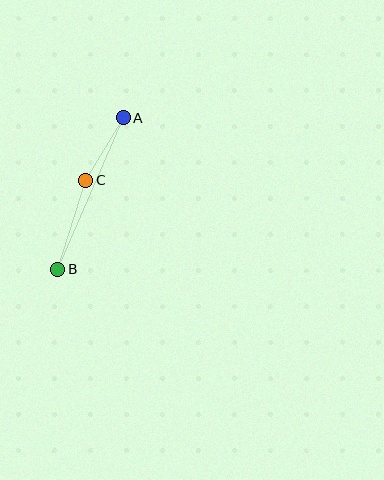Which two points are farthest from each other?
Points A and B are farthest from each other.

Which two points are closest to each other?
Points A and C are closest to each other.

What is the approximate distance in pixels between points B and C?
The distance between B and C is approximately 93 pixels.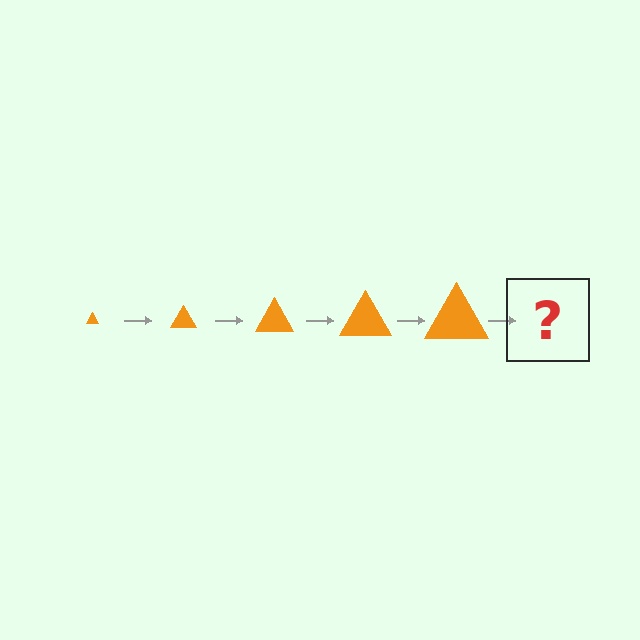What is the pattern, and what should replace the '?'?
The pattern is that the triangle gets progressively larger each step. The '?' should be an orange triangle, larger than the previous one.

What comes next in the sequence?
The next element should be an orange triangle, larger than the previous one.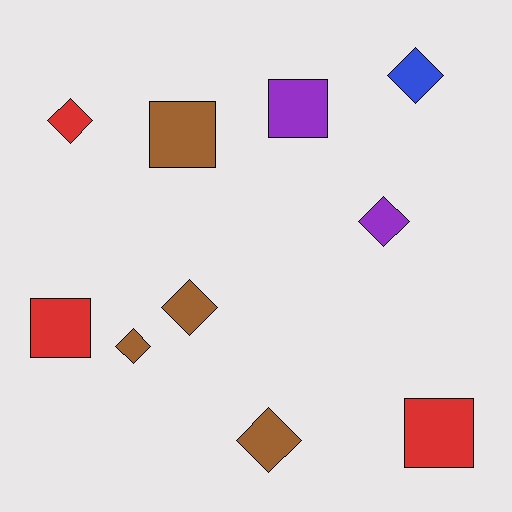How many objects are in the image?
There are 10 objects.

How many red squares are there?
There are 2 red squares.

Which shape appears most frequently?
Diamond, with 6 objects.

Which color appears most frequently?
Brown, with 4 objects.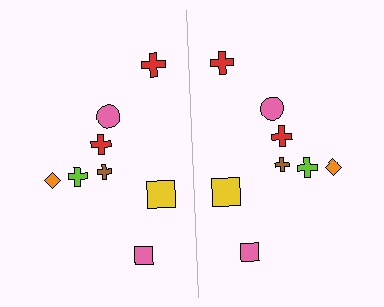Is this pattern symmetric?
Yes, this pattern has bilateral (reflection) symmetry.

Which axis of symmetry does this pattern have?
The pattern has a vertical axis of symmetry running through the center of the image.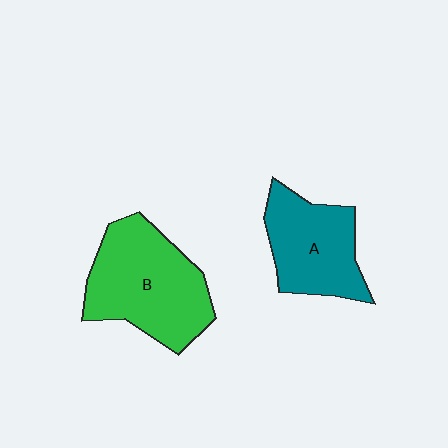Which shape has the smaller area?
Shape A (teal).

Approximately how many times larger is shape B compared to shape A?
Approximately 1.3 times.